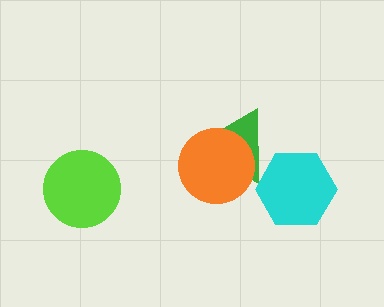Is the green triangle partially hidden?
Yes, it is partially covered by another shape.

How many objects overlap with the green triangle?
2 objects overlap with the green triangle.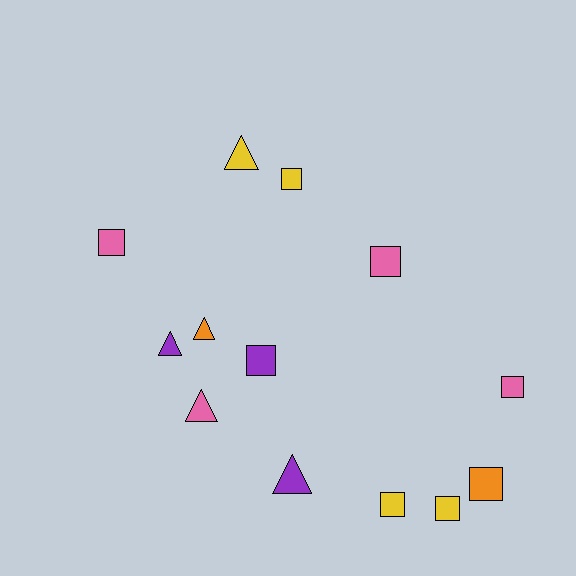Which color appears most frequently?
Pink, with 4 objects.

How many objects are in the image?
There are 13 objects.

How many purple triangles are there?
There are 2 purple triangles.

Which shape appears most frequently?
Square, with 8 objects.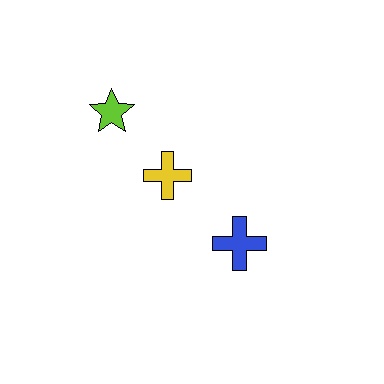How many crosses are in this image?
There are 2 crosses.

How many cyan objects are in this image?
There are no cyan objects.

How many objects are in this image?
There are 3 objects.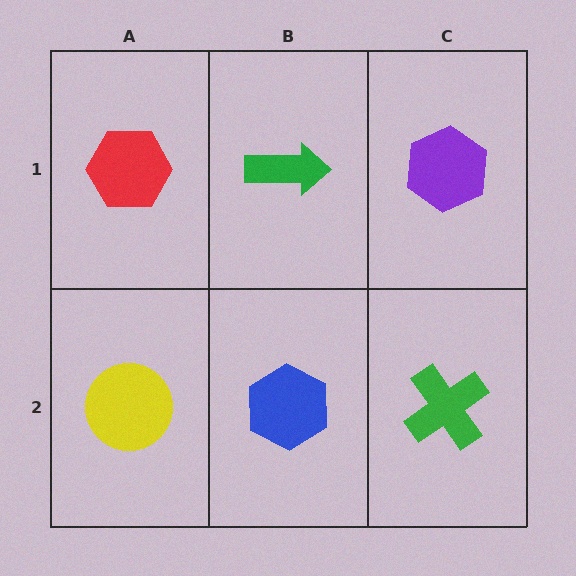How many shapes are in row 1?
3 shapes.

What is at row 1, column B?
A green arrow.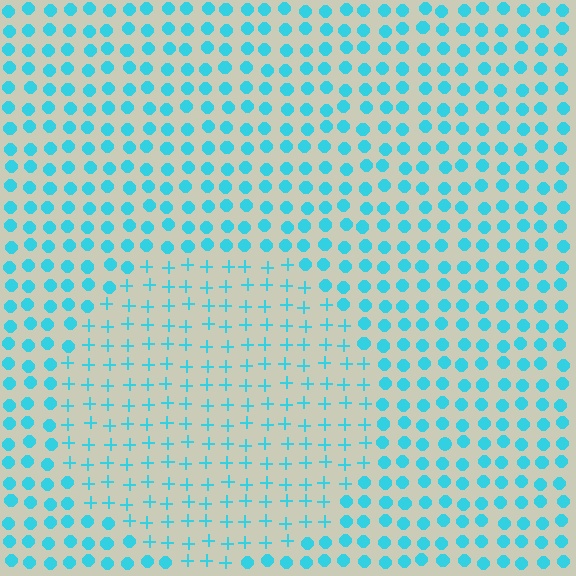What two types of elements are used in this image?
The image uses plus signs inside the circle region and circles outside it.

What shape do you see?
I see a circle.